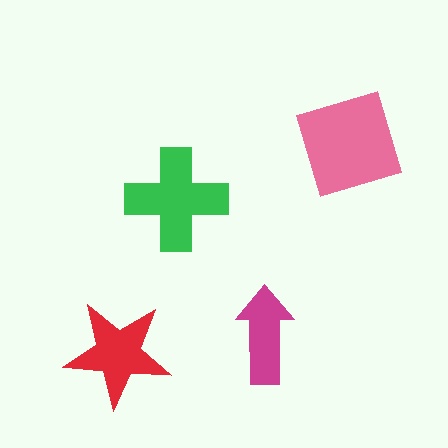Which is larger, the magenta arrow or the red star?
The red star.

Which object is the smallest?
The magenta arrow.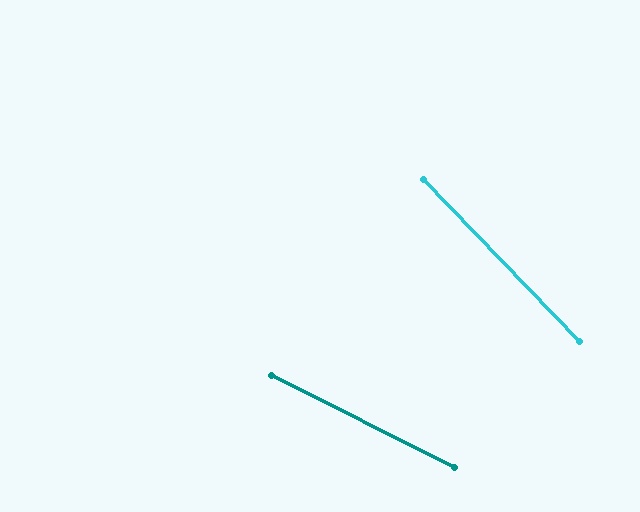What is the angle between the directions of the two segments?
Approximately 20 degrees.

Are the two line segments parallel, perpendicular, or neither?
Neither parallel nor perpendicular — they differ by about 20°.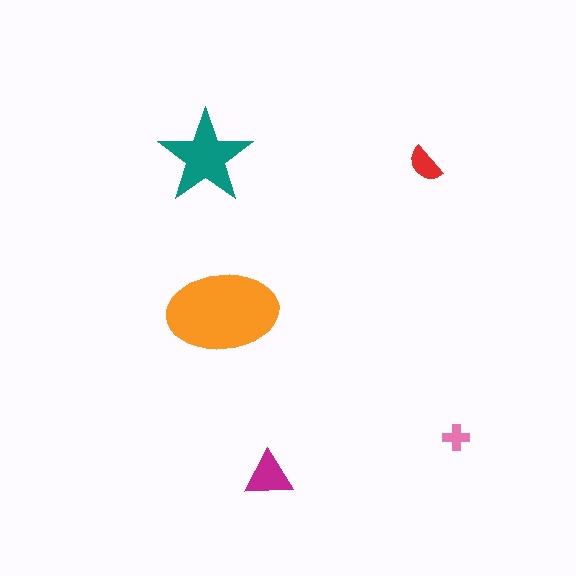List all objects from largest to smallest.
The orange ellipse, the teal star, the magenta triangle, the red semicircle, the pink cross.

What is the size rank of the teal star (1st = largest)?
2nd.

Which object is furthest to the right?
The pink cross is rightmost.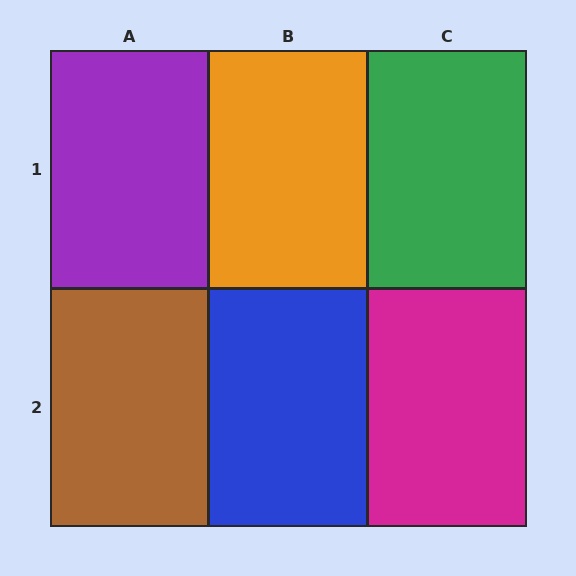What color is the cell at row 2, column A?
Brown.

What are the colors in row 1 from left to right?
Purple, orange, green.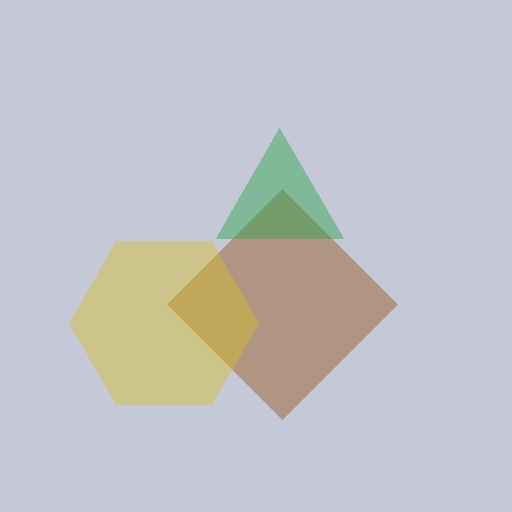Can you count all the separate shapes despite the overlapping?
Yes, there are 3 separate shapes.